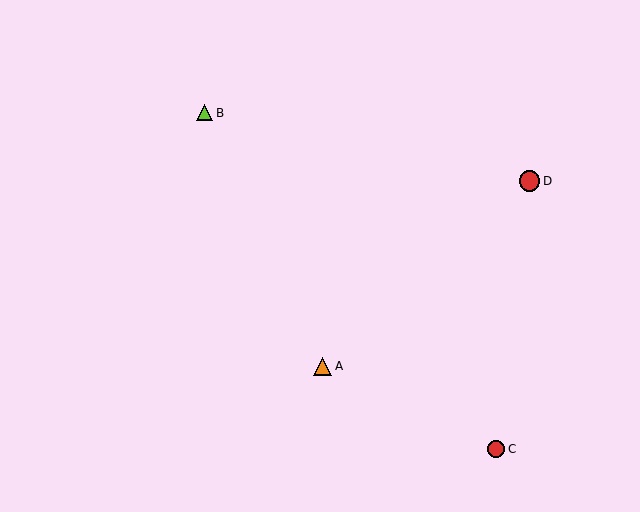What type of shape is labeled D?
Shape D is a red circle.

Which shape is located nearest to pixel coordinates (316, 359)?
The orange triangle (labeled A) at (323, 366) is nearest to that location.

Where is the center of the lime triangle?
The center of the lime triangle is at (205, 113).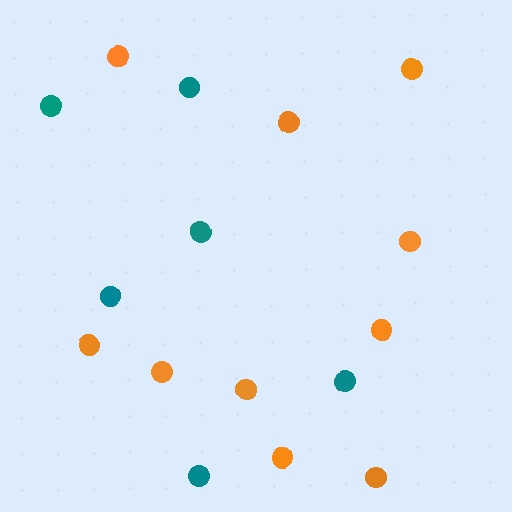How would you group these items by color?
There are 2 groups: one group of teal circles (6) and one group of orange circles (10).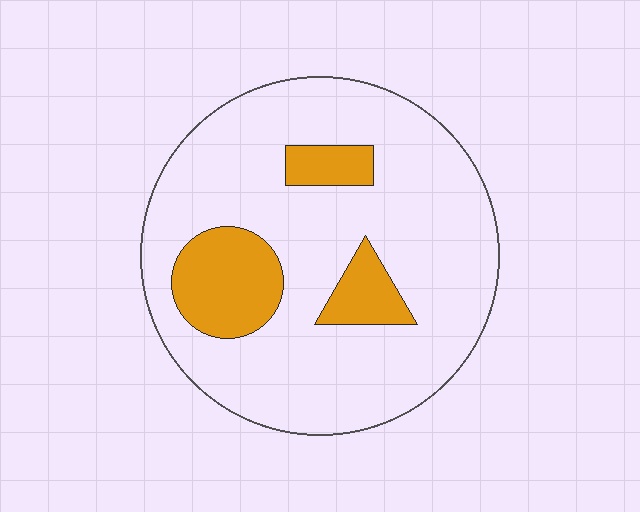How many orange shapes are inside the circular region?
3.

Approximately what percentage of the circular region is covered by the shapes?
Approximately 20%.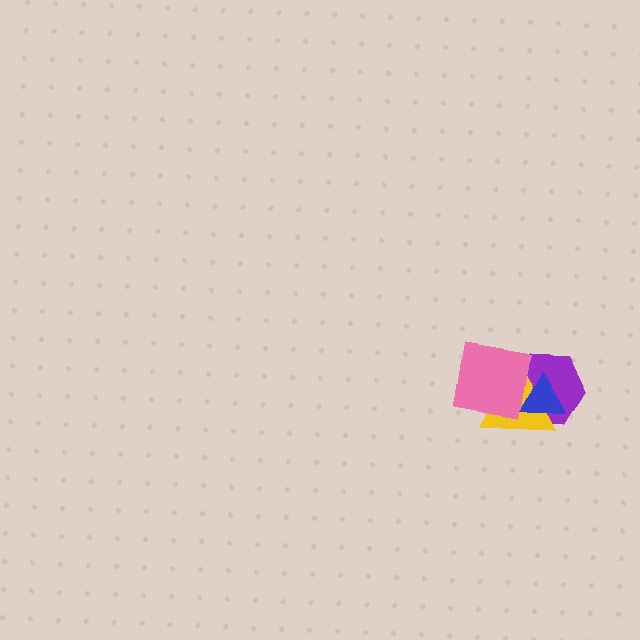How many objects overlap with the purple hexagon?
3 objects overlap with the purple hexagon.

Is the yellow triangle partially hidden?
Yes, it is partially covered by another shape.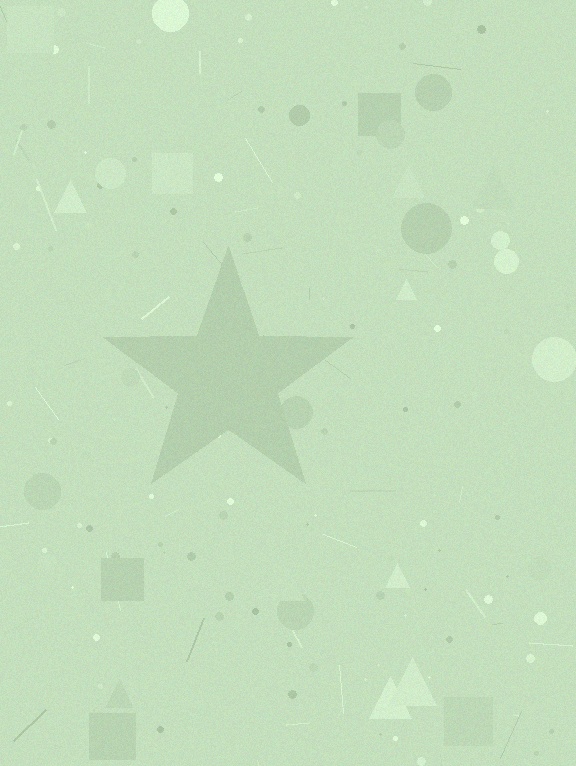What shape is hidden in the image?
A star is hidden in the image.